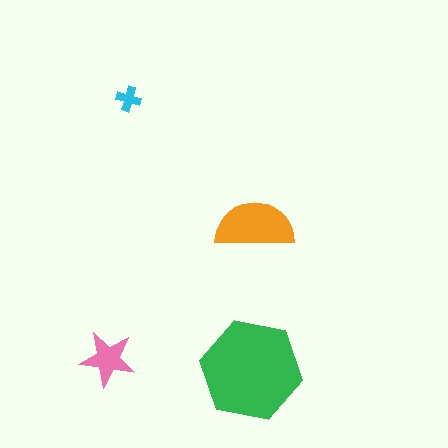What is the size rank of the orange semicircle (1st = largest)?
2nd.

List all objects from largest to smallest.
The green hexagon, the orange semicircle, the pink star, the cyan cross.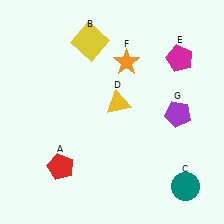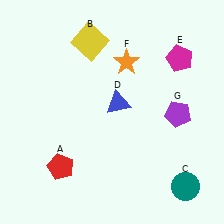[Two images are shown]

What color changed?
The triangle (D) changed from yellow in Image 1 to blue in Image 2.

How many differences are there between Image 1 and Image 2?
There is 1 difference between the two images.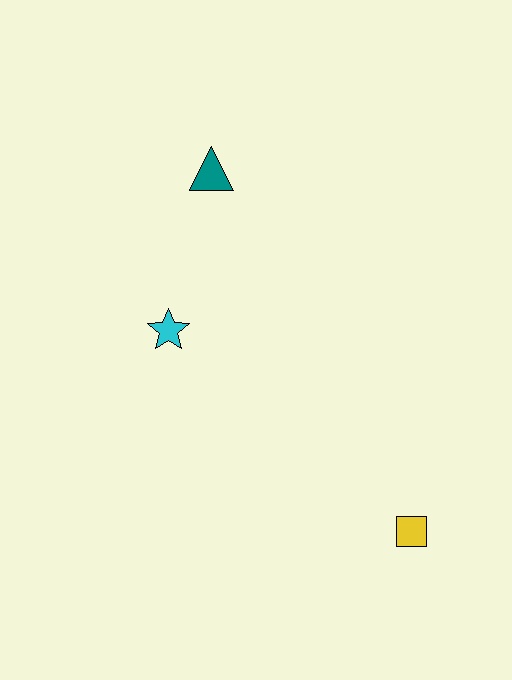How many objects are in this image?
There are 3 objects.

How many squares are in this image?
There is 1 square.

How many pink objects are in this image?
There are no pink objects.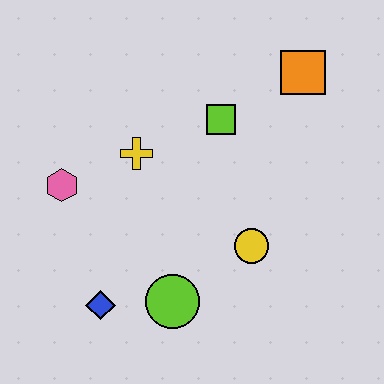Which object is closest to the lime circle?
The blue diamond is closest to the lime circle.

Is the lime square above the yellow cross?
Yes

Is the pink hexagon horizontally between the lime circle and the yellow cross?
No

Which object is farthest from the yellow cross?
The orange square is farthest from the yellow cross.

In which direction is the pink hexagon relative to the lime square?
The pink hexagon is to the left of the lime square.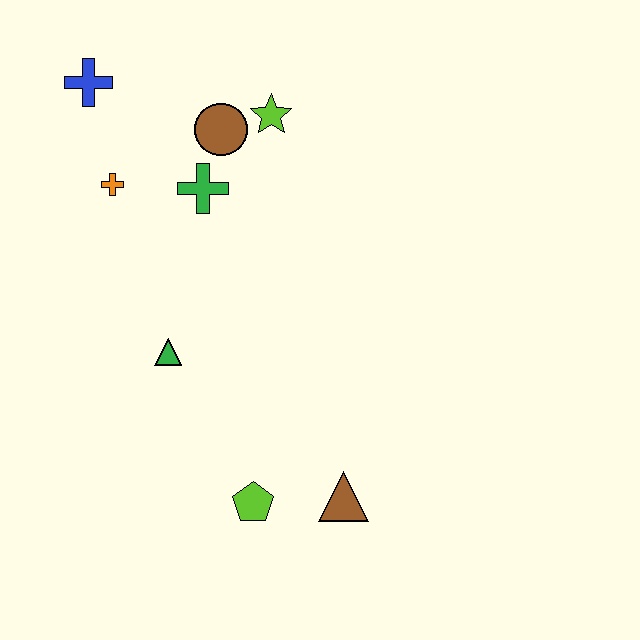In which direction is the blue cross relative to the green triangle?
The blue cross is above the green triangle.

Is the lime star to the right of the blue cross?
Yes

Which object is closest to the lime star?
The brown circle is closest to the lime star.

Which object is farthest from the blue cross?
The brown triangle is farthest from the blue cross.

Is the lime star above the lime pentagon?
Yes